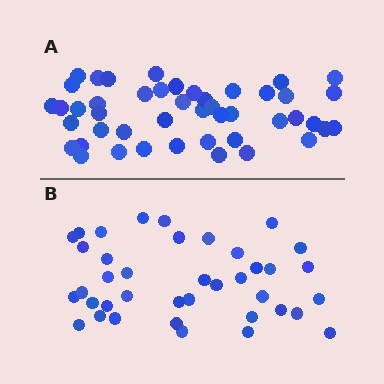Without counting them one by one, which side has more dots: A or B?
Region A (the top region) has more dots.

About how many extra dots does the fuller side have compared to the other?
Region A has roughly 8 or so more dots than region B.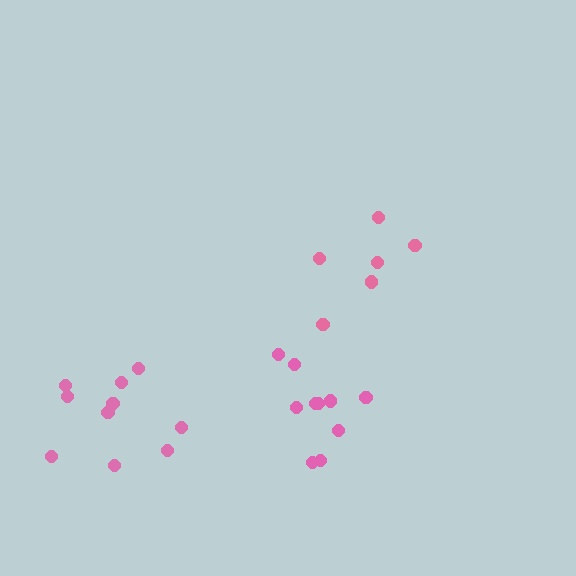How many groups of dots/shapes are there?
There are 3 groups.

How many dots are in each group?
Group 1: 6 dots, Group 2: 10 dots, Group 3: 10 dots (26 total).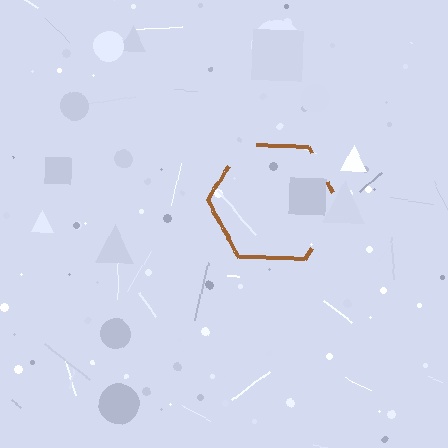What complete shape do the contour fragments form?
The contour fragments form a hexagon.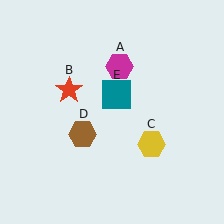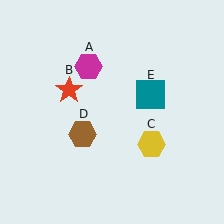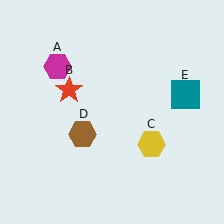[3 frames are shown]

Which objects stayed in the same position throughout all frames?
Red star (object B) and yellow hexagon (object C) and brown hexagon (object D) remained stationary.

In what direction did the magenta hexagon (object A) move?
The magenta hexagon (object A) moved left.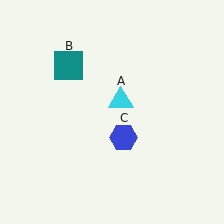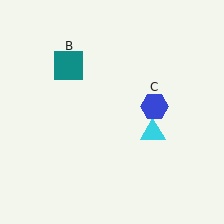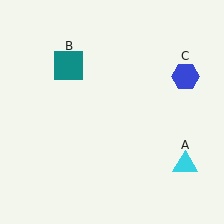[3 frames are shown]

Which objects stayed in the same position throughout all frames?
Teal square (object B) remained stationary.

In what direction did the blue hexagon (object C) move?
The blue hexagon (object C) moved up and to the right.